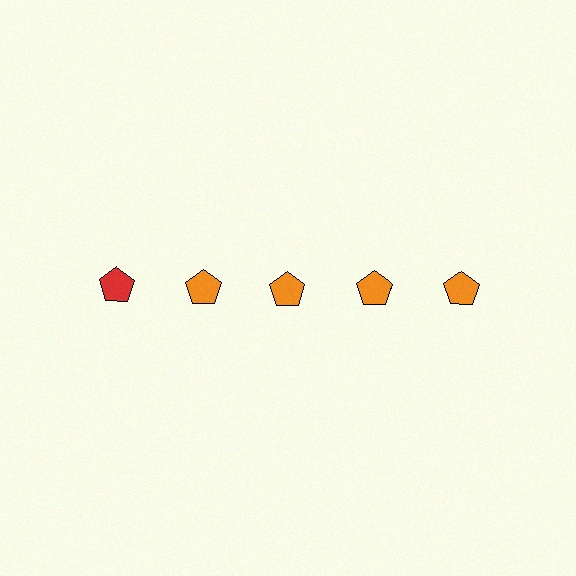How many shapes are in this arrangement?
There are 5 shapes arranged in a grid pattern.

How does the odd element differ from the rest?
It has a different color: red instead of orange.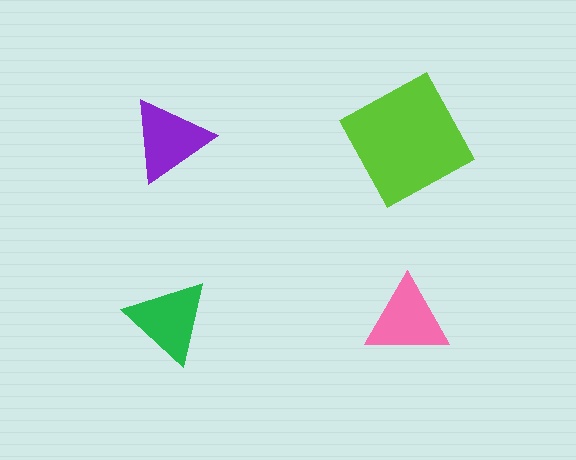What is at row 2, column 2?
A pink triangle.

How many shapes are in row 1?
2 shapes.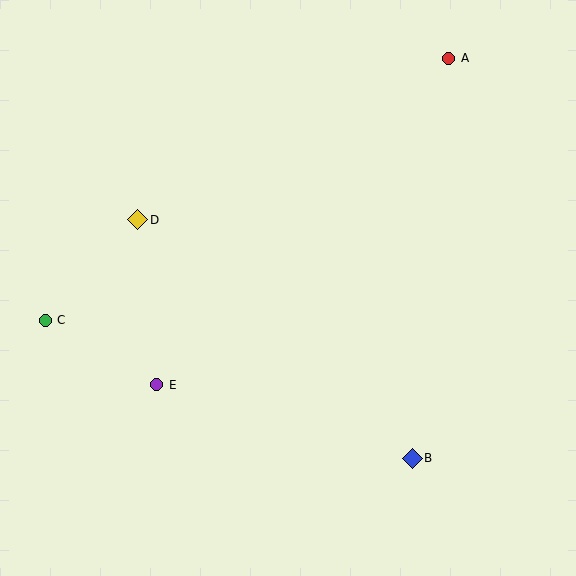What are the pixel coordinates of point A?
Point A is at (449, 58).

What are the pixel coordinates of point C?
Point C is at (45, 320).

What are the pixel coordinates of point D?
Point D is at (138, 220).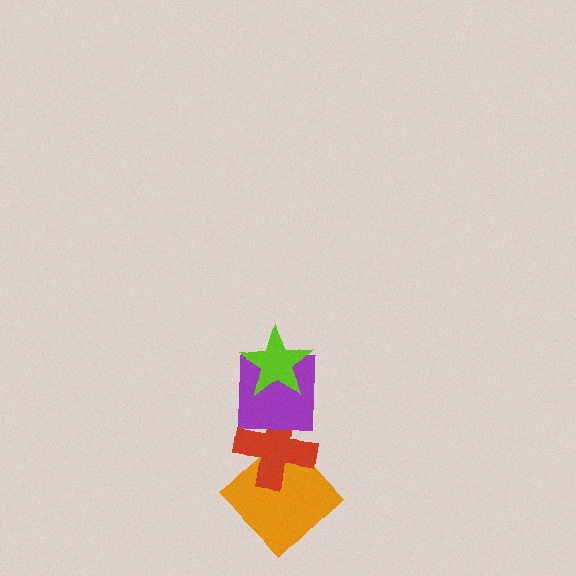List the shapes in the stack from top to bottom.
From top to bottom: the lime star, the purple square, the red cross, the orange diamond.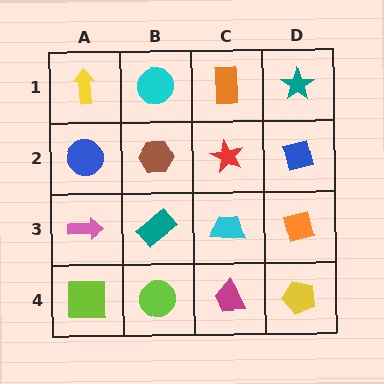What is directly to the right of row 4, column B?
A magenta trapezoid.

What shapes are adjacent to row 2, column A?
A yellow arrow (row 1, column A), a pink arrow (row 3, column A), a brown hexagon (row 2, column B).